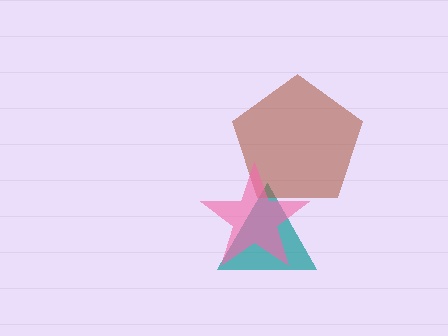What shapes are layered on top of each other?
The layered shapes are: a teal triangle, a brown pentagon, a pink star.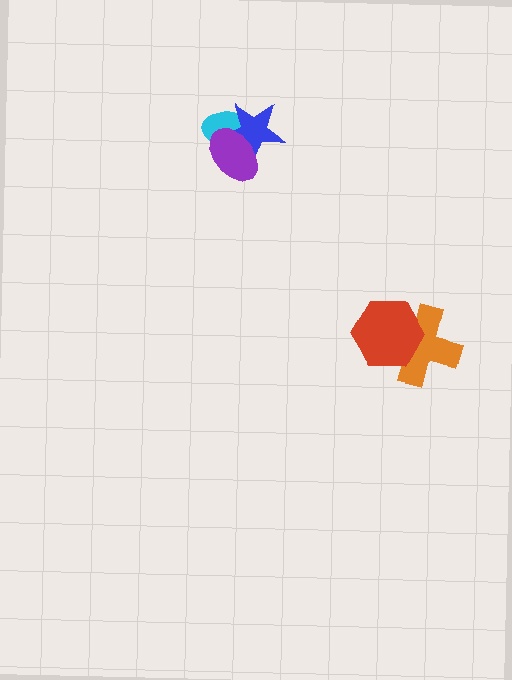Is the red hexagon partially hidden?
No, no other shape covers it.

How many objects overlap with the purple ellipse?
2 objects overlap with the purple ellipse.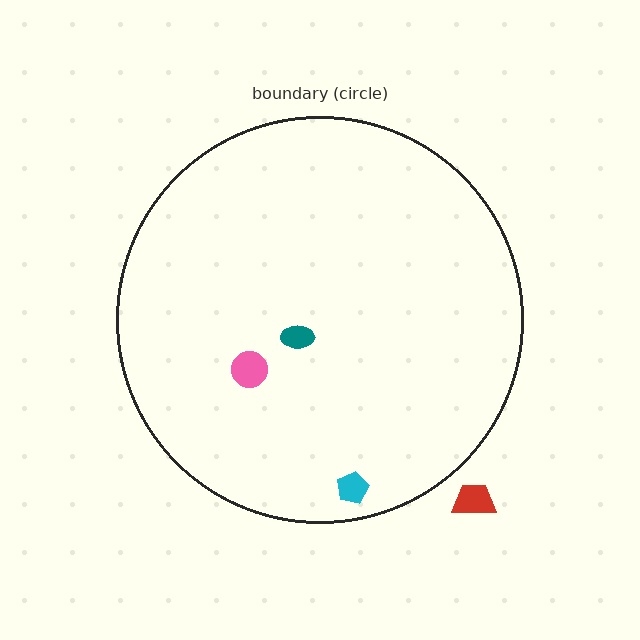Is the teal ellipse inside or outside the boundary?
Inside.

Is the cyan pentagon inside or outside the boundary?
Inside.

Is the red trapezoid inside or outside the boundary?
Outside.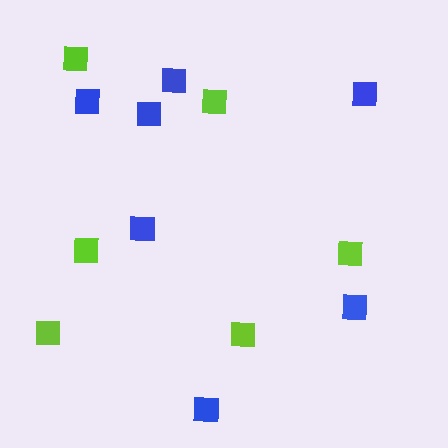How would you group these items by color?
There are 2 groups: one group of blue squares (7) and one group of lime squares (6).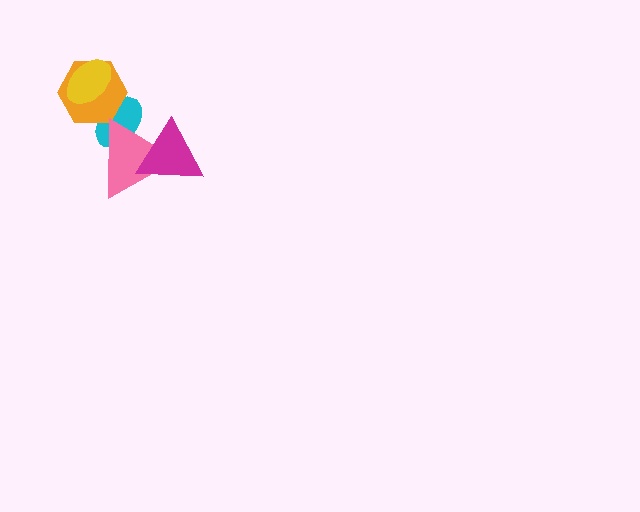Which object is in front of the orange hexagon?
The yellow ellipse is in front of the orange hexagon.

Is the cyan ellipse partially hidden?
Yes, it is partially covered by another shape.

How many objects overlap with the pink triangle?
2 objects overlap with the pink triangle.